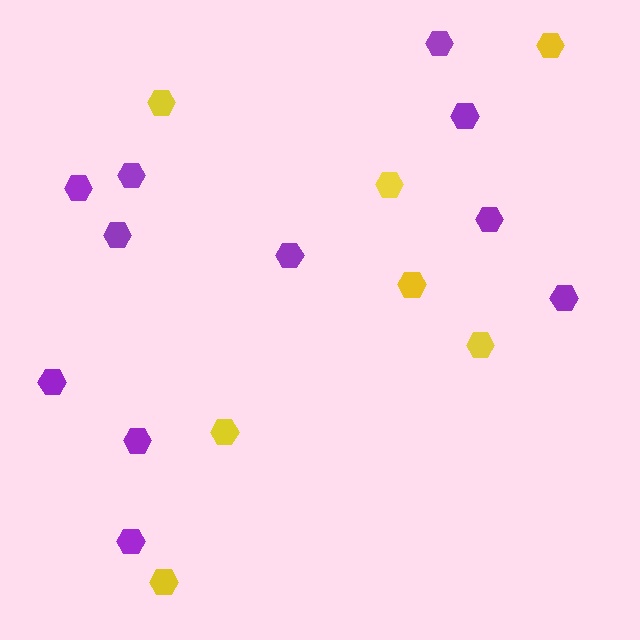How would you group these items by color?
There are 2 groups: one group of yellow hexagons (7) and one group of purple hexagons (11).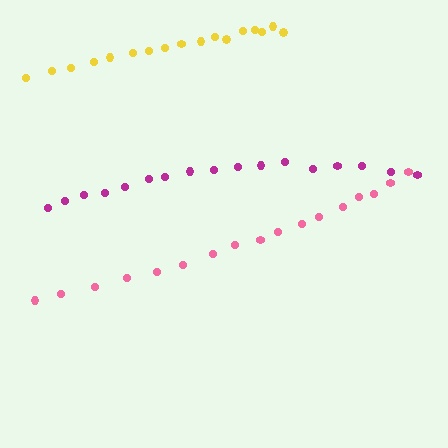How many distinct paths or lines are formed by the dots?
There are 3 distinct paths.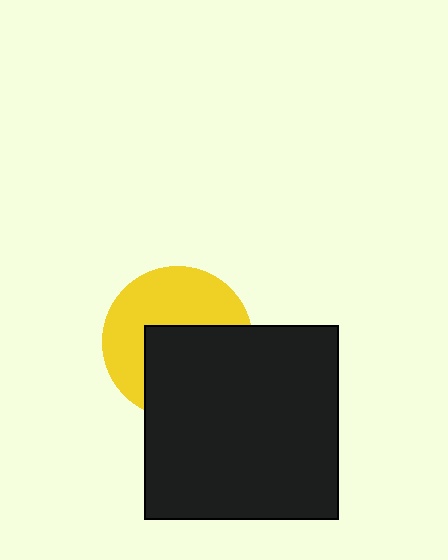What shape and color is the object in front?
The object in front is a black square.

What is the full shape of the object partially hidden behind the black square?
The partially hidden object is a yellow circle.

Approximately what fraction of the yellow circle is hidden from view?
Roughly 49% of the yellow circle is hidden behind the black square.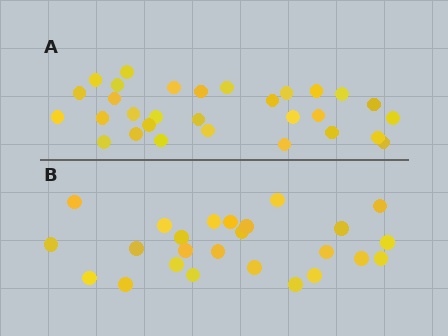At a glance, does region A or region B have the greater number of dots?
Region A (the top region) has more dots.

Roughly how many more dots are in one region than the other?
Region A has about 5 more dots than region B.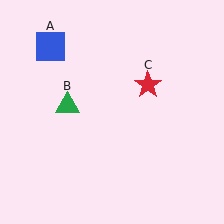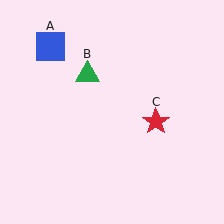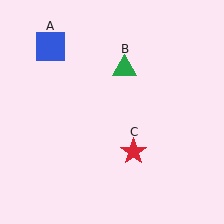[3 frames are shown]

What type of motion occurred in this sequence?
The green triangle (object B), red star (object C) rotated clockwise around the center of the scene.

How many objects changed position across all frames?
2 objects changed position: green triangle (object B), red star (object C).